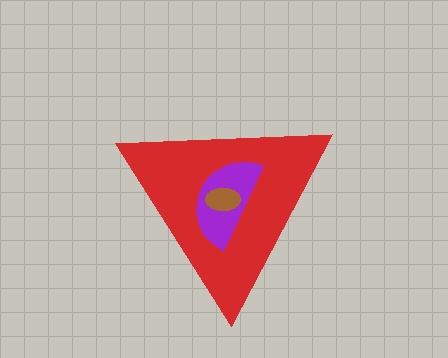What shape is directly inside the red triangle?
The purple semicircle.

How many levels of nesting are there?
3.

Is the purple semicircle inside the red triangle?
Yes.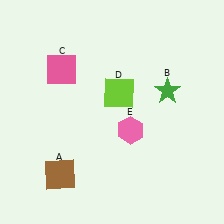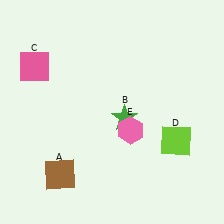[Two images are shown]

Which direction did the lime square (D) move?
The lime square (D) moved right.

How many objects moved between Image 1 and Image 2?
3 objects moved between the two images.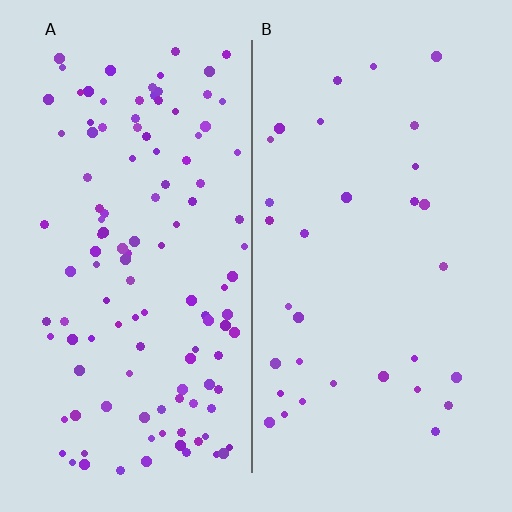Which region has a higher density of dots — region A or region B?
A (the left).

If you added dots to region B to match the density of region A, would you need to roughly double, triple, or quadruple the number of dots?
Approximately quadruple.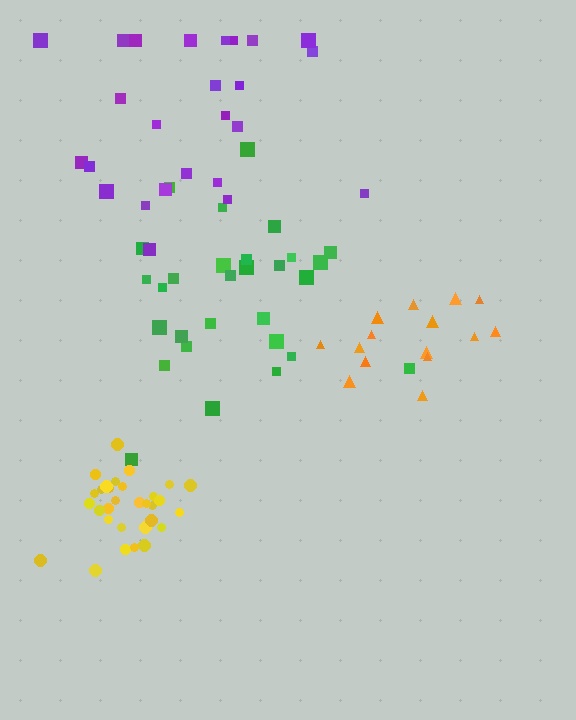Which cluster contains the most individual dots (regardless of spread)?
Yellow (31).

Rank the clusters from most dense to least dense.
yellow, orange, green, purple.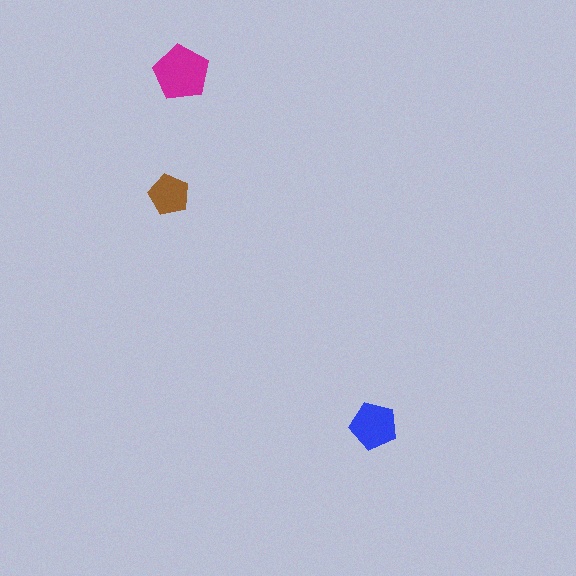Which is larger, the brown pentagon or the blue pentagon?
The blue one.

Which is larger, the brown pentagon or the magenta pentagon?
The magenta one.